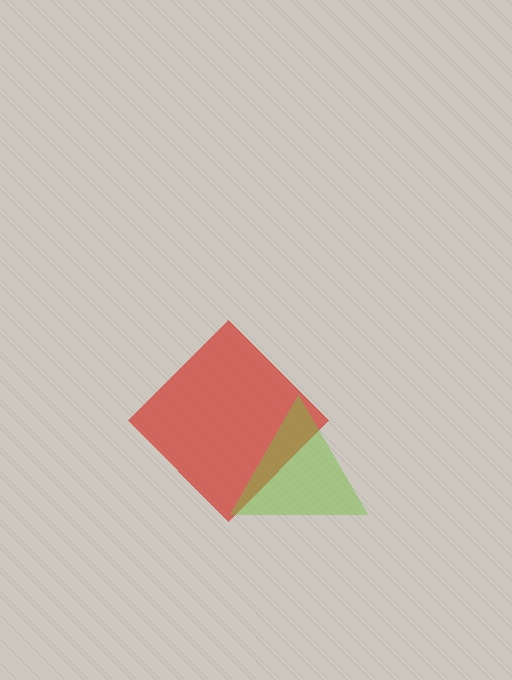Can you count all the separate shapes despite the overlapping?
Yes, there are 2 separate shapes.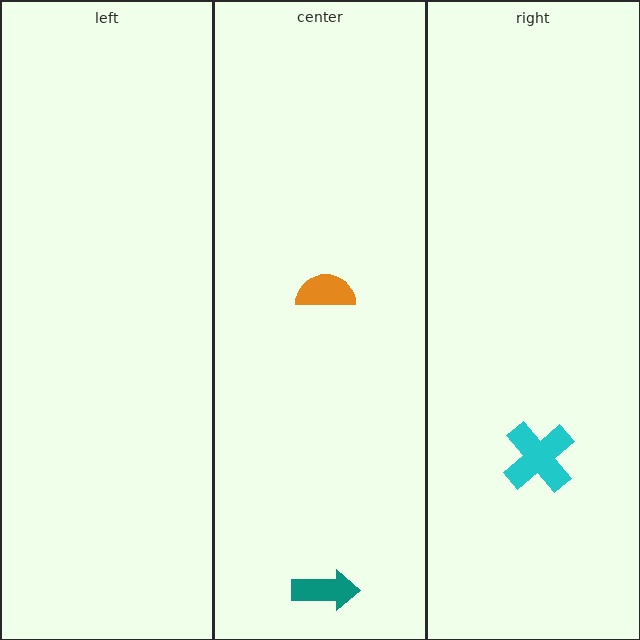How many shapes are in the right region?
1.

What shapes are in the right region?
The cyan cross.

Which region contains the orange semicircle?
The center region.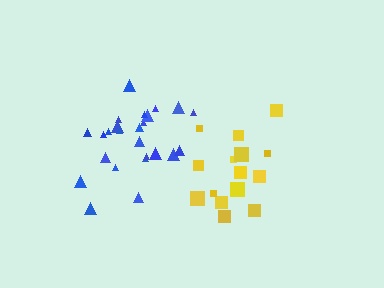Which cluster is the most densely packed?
Blue.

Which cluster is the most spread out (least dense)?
Yellow.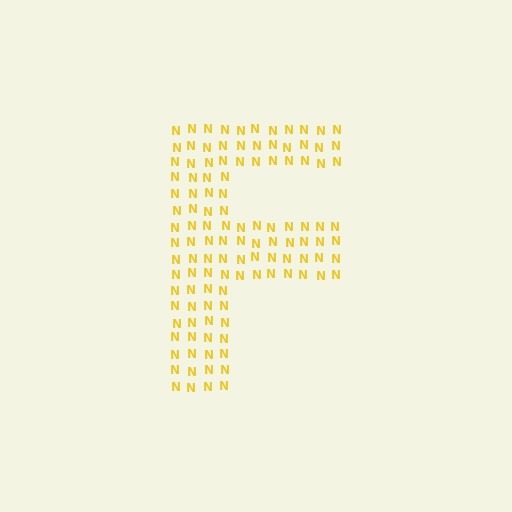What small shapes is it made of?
It is made of small letter N's.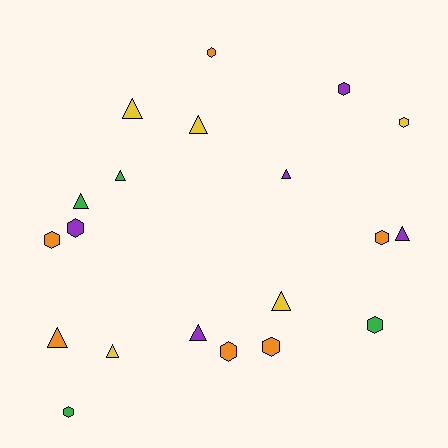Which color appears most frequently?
Orange, with 6 objects.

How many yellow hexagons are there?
There is 1 yellow hexagon.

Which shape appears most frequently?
Hexagon, with 10 objects.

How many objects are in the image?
There are 20 objects.